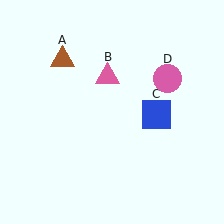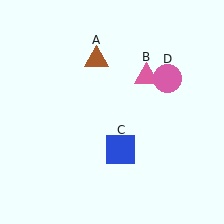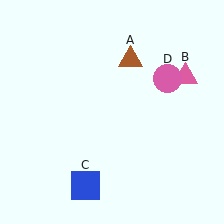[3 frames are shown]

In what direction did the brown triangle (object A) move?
The brown triangle (object A) moved right.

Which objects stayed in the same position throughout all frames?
Pink circle (object D) remained stationary.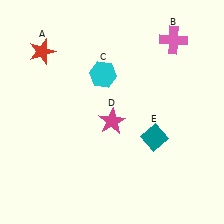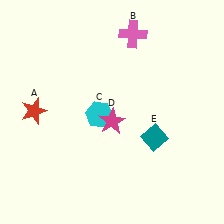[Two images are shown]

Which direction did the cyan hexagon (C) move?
The cyan hexagon (C) moved down.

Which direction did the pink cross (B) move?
The pink cross (B) moved left.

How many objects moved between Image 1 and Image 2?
3 objects moved between the two images.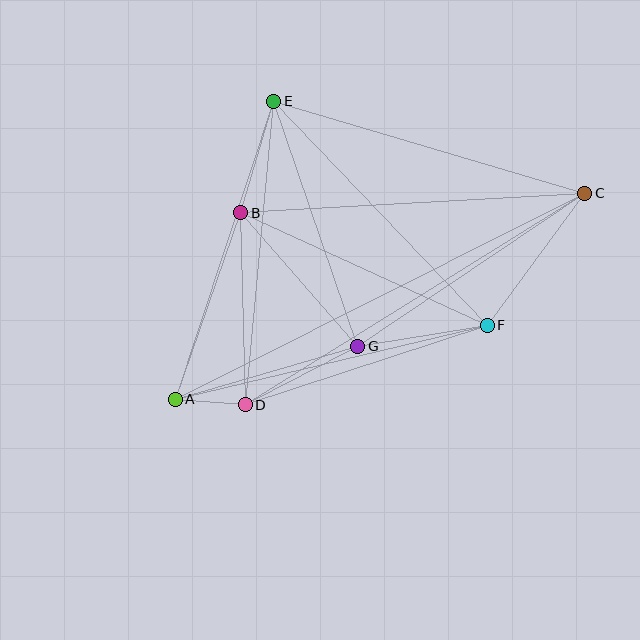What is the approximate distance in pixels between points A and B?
The distance between A and B is approximately 198 pixels.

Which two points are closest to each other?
Points A and D are closest to each other.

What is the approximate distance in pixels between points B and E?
The distance between B and E is approximately 116 pixels.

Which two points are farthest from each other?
Points A and C are farthest from each other.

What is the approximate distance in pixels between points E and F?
The distance between E and F is approximately 309 pixels.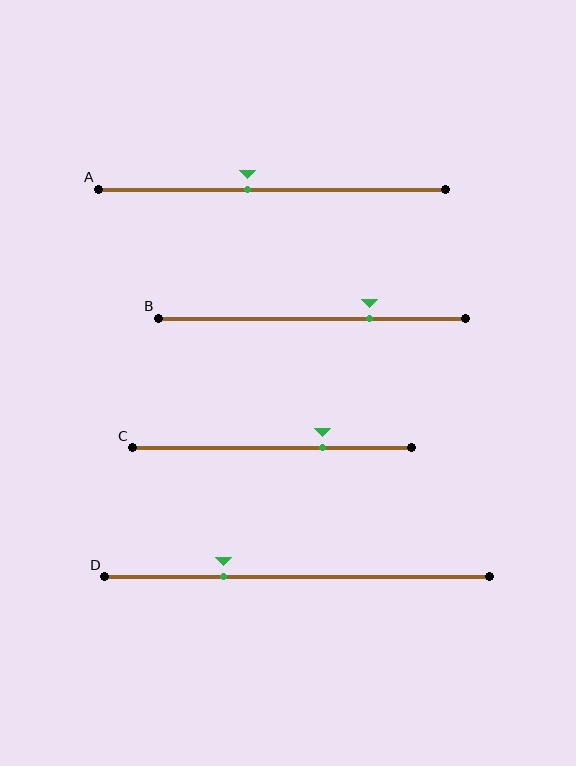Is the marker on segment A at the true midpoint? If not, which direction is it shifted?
No, the marker on segment A is shifted to the left by about 7% of the segment length.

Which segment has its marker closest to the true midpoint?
Segment A has its marker closest to the true midpoint.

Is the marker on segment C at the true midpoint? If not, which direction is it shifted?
No, the marker on segment C is shifted to the right by about 18% of the segment length.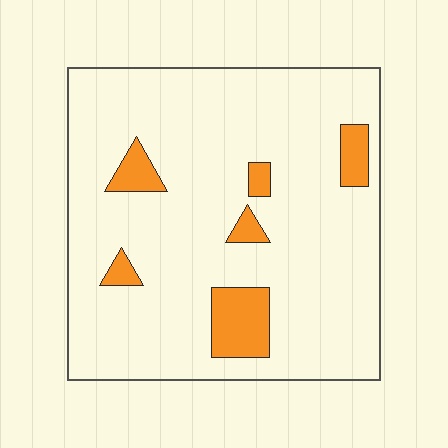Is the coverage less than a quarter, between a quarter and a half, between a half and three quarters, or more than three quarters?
Less than a quarter.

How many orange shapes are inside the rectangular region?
6.